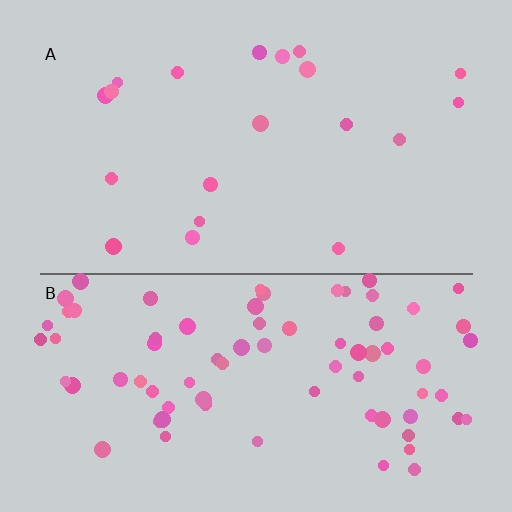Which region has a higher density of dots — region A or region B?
B (the bottom).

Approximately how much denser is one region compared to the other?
Approximately 3.9× — region B over region A.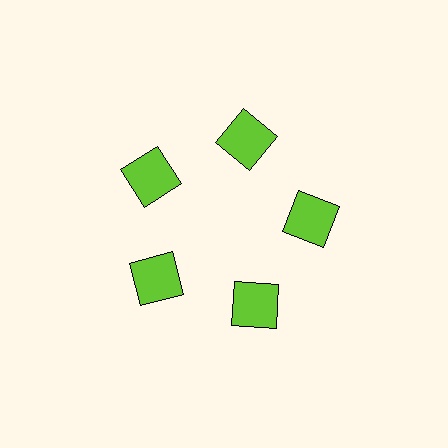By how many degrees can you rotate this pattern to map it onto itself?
The pattern maps onto itself every 72 degrees of rotation.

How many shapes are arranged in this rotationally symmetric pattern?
There are 5 shapes, arranged in 5 groups of 1.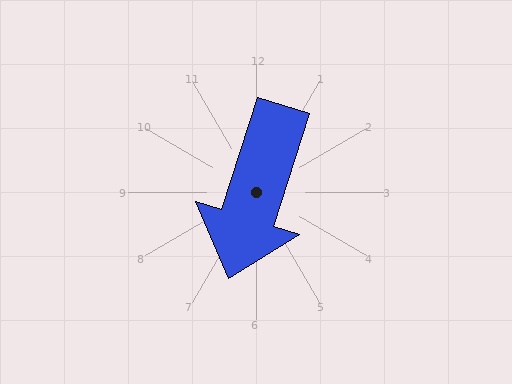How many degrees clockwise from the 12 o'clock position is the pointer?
Approximately 198 degrees.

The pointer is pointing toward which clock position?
Roughly 7 o'clock.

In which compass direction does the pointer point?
South.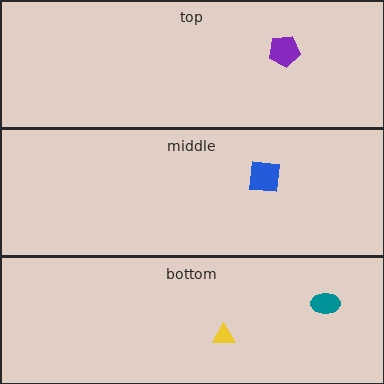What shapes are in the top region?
The purple pentagon.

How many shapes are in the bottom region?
2.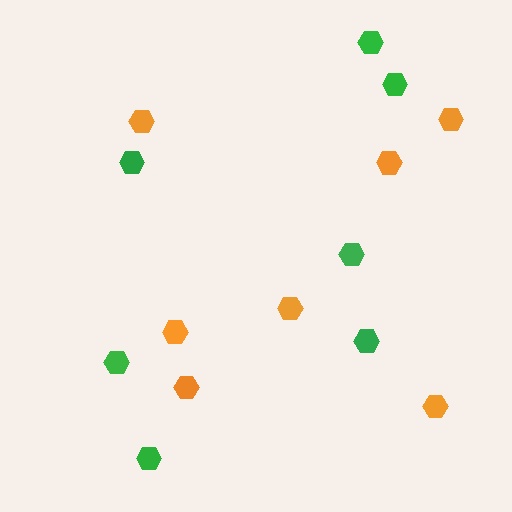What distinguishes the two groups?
There are 2 groups: one group of orange hexagons (7) and one group of green hexagons (7).